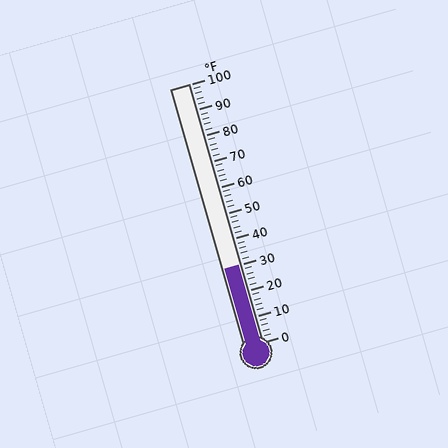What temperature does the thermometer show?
The thermometer shows approximately 30°F.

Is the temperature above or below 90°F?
The temperature is below 90°F.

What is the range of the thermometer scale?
The thermometer scale ranges from 0°F to 100°F.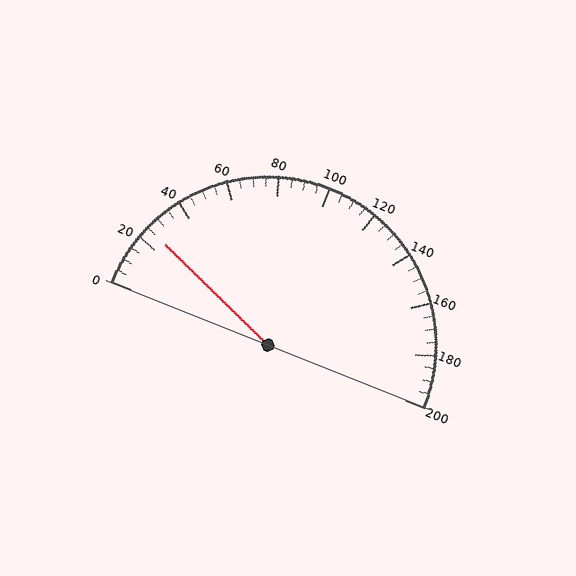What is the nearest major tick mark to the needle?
The nearest major tick mark is 20.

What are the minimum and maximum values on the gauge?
The gauge ranges from 0 to 200.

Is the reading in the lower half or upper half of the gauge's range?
The reading is in the lower half of the range (0 to 200).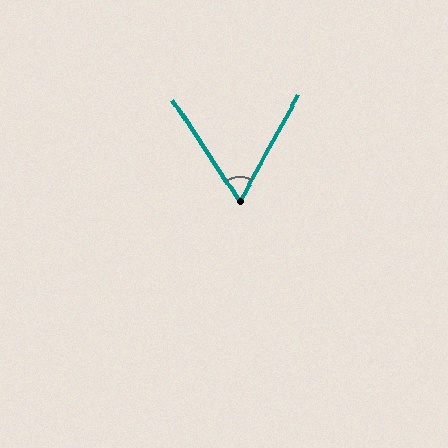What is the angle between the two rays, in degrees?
Approximately 62 degrees.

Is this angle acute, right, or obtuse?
It is acute.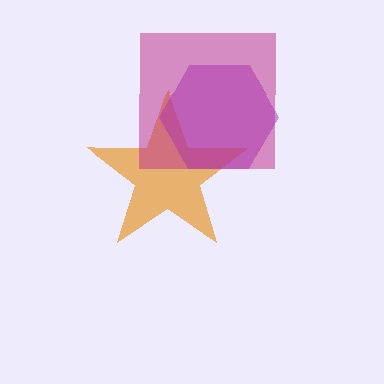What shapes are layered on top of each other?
The layered shapes are: an orange star, a purple hexagon, a magenta square.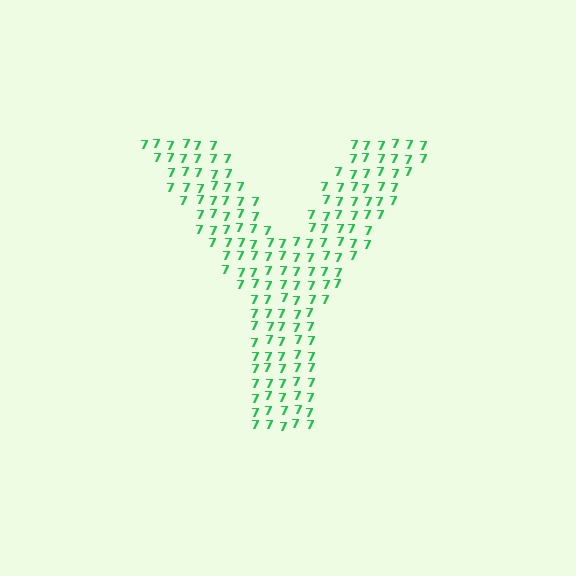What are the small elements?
The small elements are digit 7's.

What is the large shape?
The large shape is the letter Y.